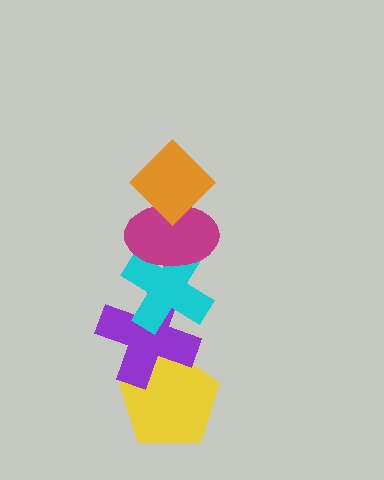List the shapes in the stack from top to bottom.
From top to bottom: the orange diamond, the magenta ellipse, the cyan cross, the purple cross, the yellow pentagon.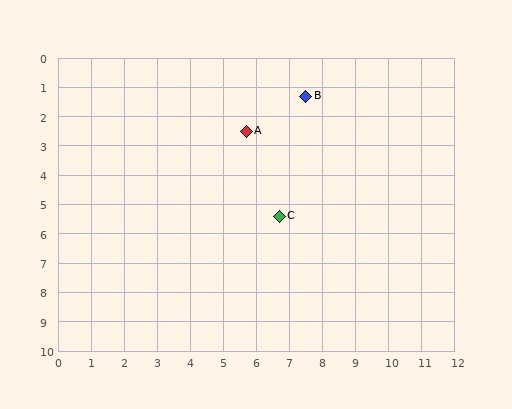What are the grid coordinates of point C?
Point C is at approximately (6.7, 5.4).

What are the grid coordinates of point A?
Point A is at approximately (5.7, 2.5).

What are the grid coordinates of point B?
Point B is at approximately (7.5, 1.3).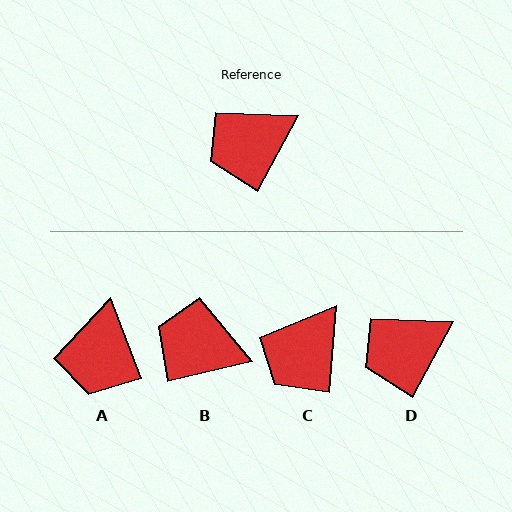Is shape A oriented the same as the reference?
No, it is off by about 49 degrees.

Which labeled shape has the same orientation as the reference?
D.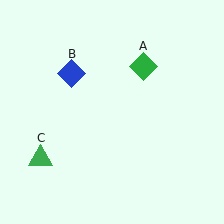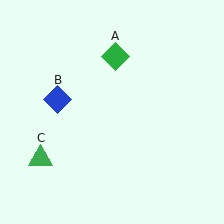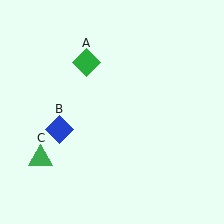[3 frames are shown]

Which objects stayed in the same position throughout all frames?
Green triangle (object C) remained stationary.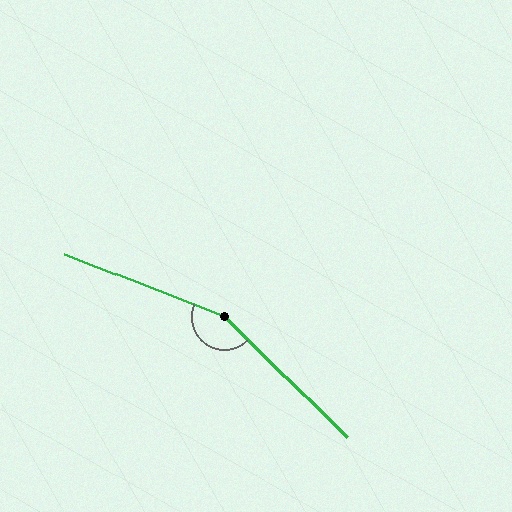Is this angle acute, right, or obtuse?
It is obtuse.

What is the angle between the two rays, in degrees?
Approximately 157 degrees.